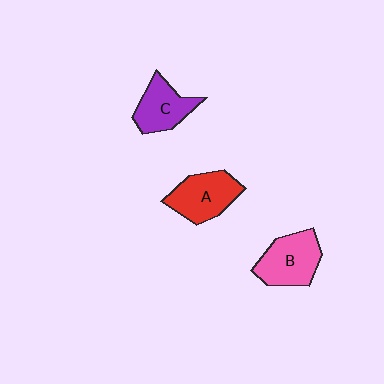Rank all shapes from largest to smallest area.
From largest to smallest: B (pink), A (red), C (purple).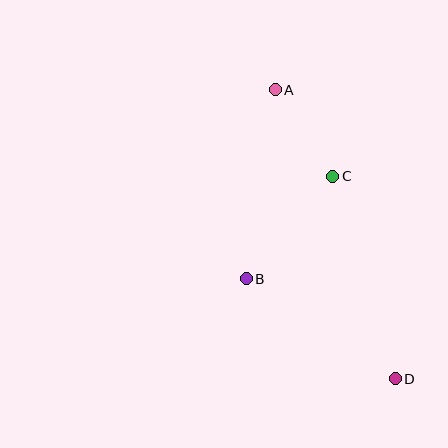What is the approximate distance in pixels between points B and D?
The distance between B and D is approximately 180 pixels.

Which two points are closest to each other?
Points A and C are closest to each other.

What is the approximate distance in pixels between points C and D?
The distance between C and D is approximately 212 pixels.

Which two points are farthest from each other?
Points A and D are farthest from each other.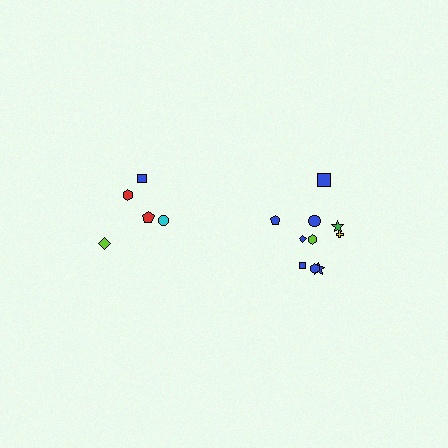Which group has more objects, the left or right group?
The right group.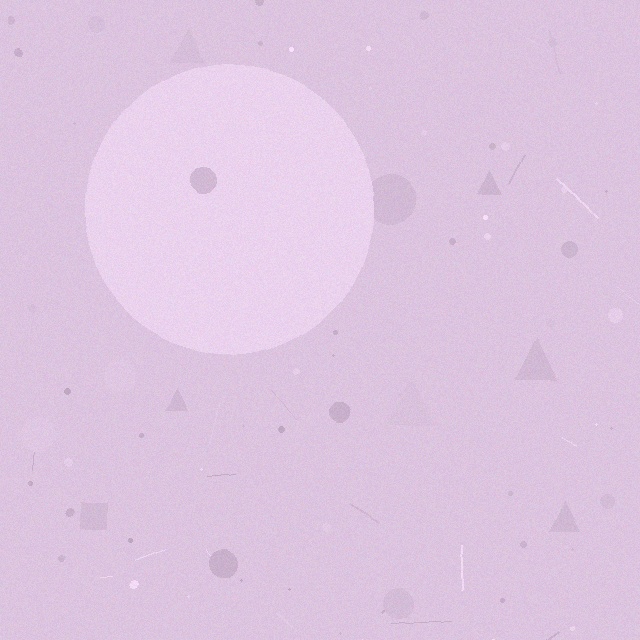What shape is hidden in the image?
A circle is hidden in the image.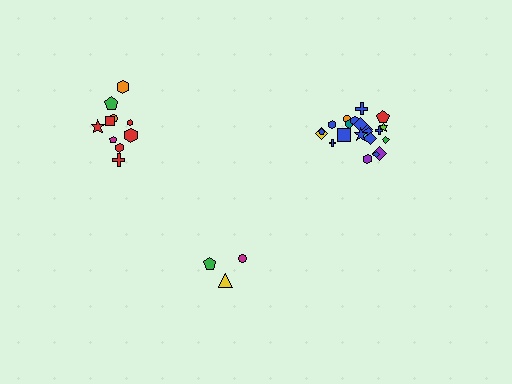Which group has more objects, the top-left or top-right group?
The top-right group.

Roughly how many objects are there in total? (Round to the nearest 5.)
Roughly 35 objects in total.